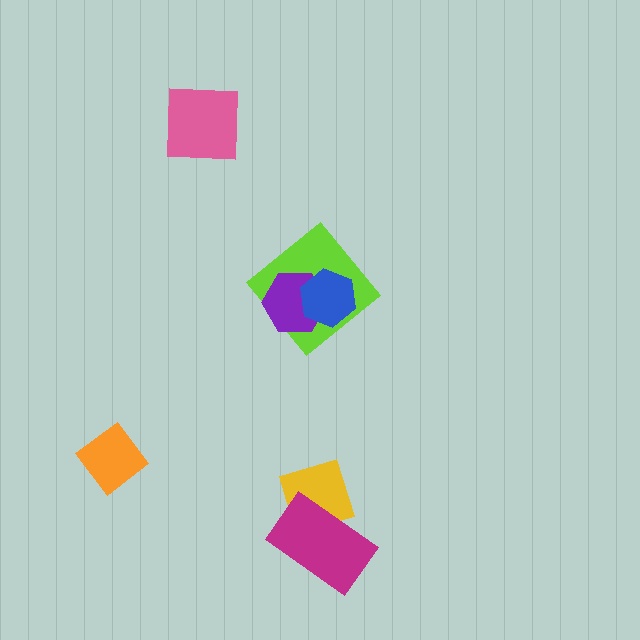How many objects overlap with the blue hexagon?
2 objects overlap with the blue hexagon.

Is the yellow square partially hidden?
Yes, it is partially covered by another shape.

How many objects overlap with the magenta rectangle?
1 object overlaps with the magenta rectangle.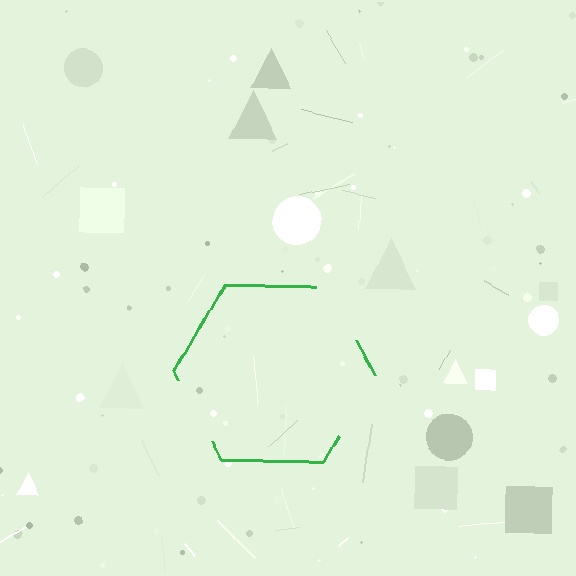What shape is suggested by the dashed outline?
The dashed outline suggests a hexagon.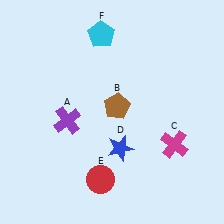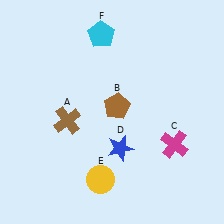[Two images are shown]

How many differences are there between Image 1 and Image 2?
There are 2 differences between the two images.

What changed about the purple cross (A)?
In Image 1, A is purple. In Image 2, it changed to brown.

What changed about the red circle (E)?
In Image 1, E is red. In Image 2, it changed to yellow.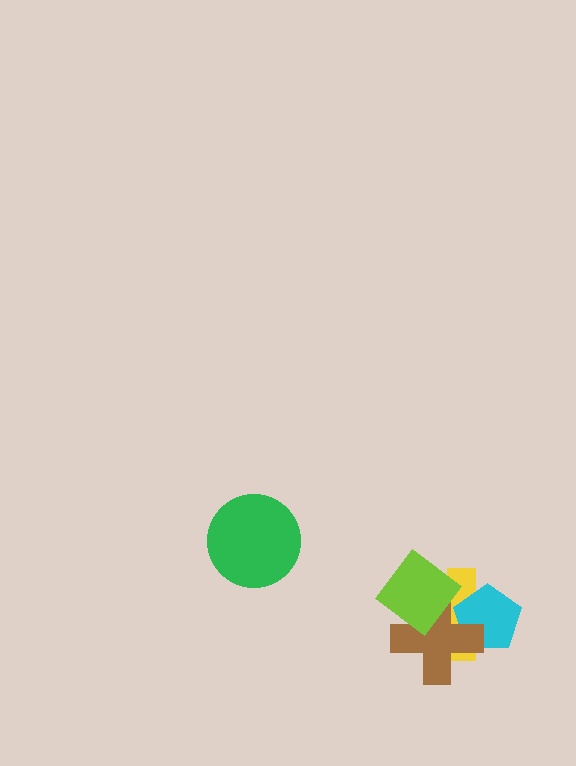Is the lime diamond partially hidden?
No, no other shape covers it.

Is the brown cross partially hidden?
Yes, it is partially covered by another shape.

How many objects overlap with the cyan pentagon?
2 objects overlap with the cyan pentagon.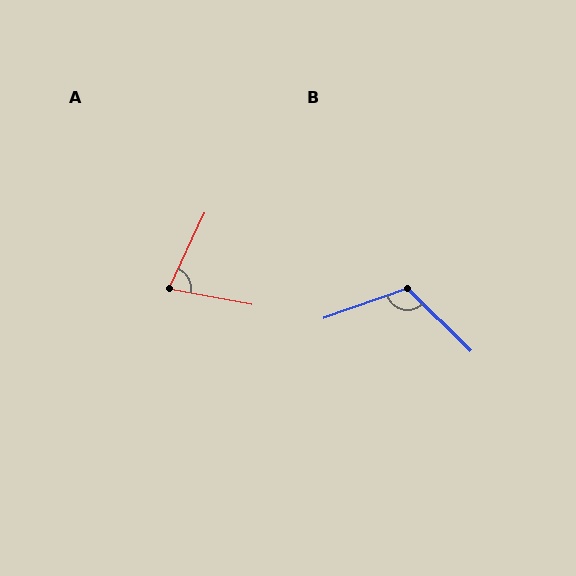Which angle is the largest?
B, at approximately 116 degrees.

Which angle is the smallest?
A, at approximately 76 degrees.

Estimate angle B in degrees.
Approximately 116 degrees.